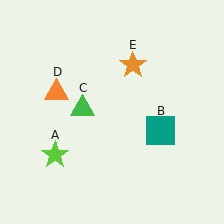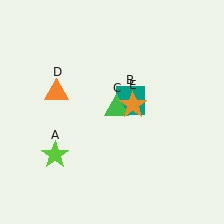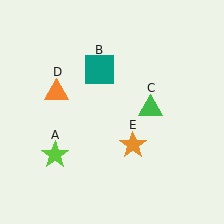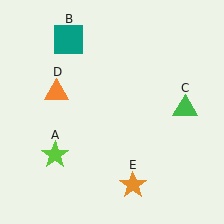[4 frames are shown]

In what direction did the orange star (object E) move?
The orange star (object E) moved down.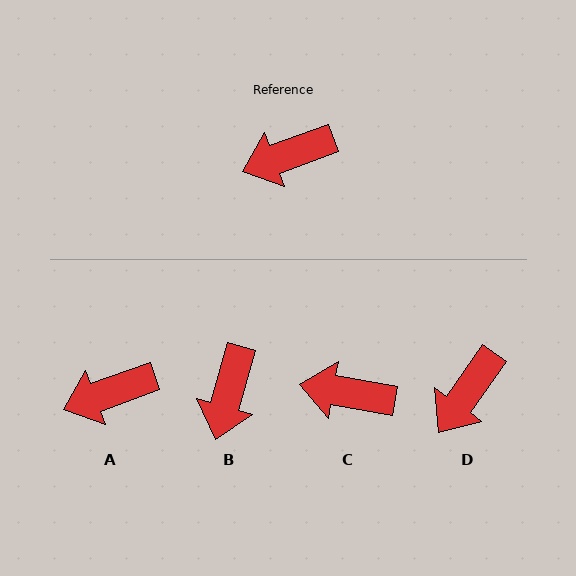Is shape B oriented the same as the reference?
No, it is off by about 54 degrees.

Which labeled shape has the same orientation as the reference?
A.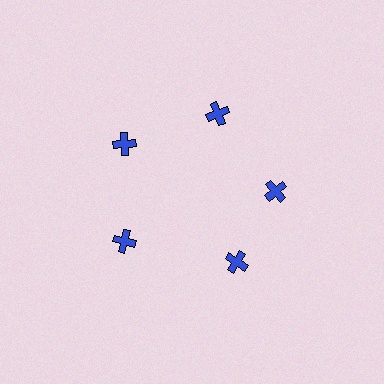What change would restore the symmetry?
The symmetry would be restored by rotating it back into even spacing with its neighbors so that all 5 crosses sit at equal angles and equal distance from the center.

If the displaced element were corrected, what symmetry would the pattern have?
It would have 5-fold rotational symmetry — the pattern would map onto itself every 72 degrees.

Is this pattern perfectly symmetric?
No. The 5 blue crosses are arranged in a ring, but one element near the 5 o'clock position is rotated out of alignment along the ring, breaking the 5-fold rotational symmetry.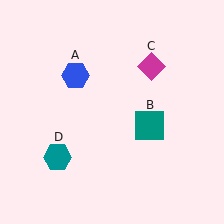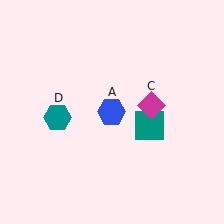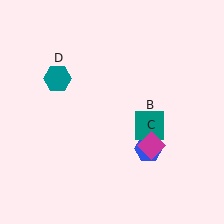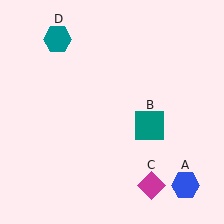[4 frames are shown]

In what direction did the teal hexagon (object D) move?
The teal hexagon (object D) moved up.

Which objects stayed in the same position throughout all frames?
Teal square (object B) remained stationary.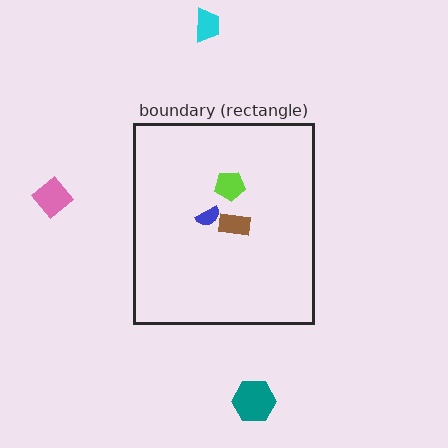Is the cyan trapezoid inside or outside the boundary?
Outside.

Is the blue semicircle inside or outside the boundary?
Inside.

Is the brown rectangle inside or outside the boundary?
Inside.